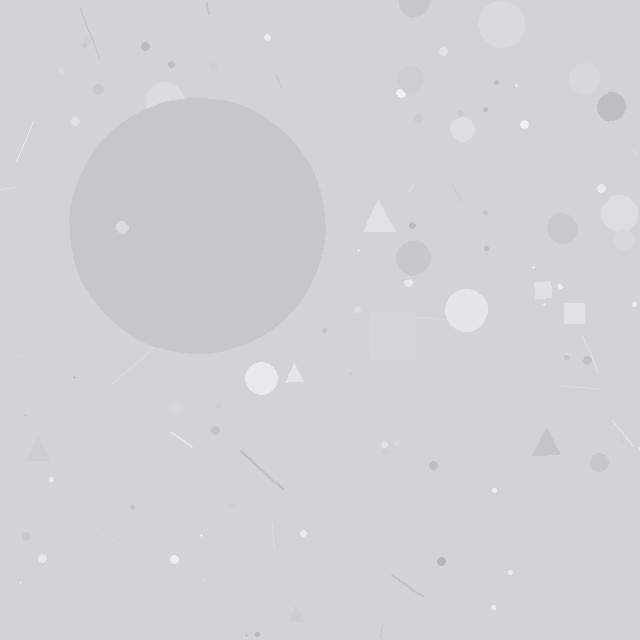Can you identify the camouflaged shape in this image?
The camouflaged shape is a circle.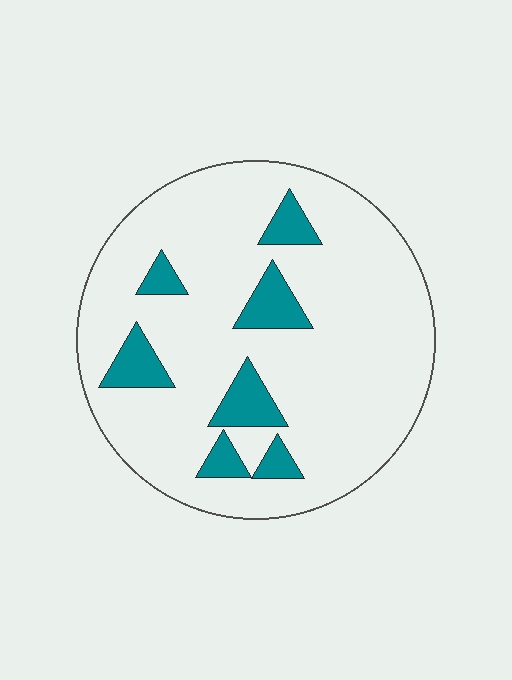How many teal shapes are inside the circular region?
7.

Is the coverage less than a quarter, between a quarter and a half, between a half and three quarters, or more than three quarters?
Less than a quarter.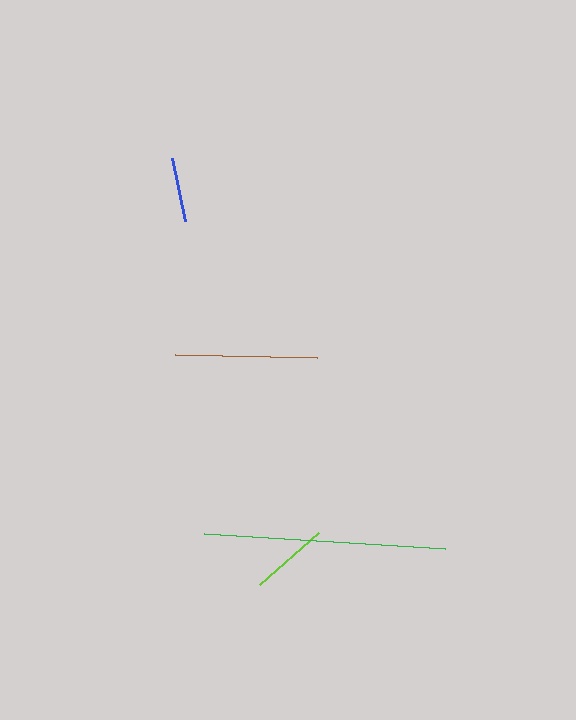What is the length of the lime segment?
The lime segment is approximately 79 pixels long.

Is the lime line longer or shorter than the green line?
The green line is longer than the lime line.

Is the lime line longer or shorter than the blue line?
The lime line is longer than the blue line.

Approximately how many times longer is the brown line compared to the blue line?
The brown line is approximately 2.2 times the length of the blue line.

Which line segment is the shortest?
The blue line is the shortest at approximately 64 pixels.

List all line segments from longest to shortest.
From longest to shortest: green, brown, lime, blue.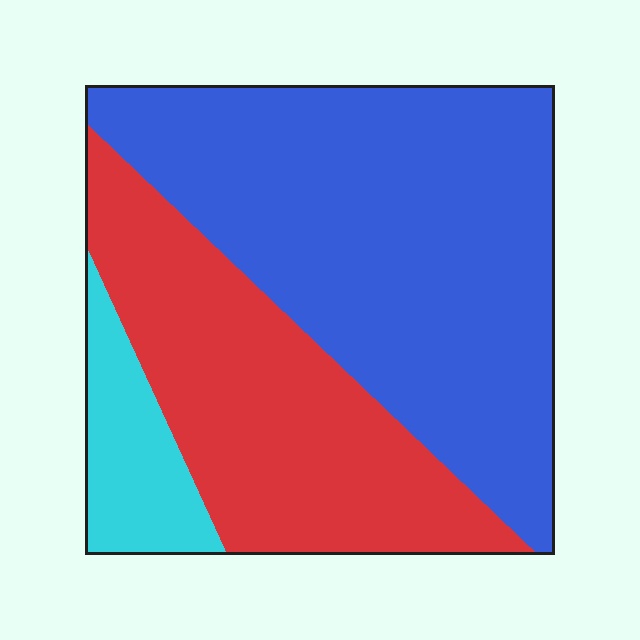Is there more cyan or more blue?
Blue.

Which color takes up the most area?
Blue, at roughly 55%.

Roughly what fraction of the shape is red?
Red covers 34% of the shape.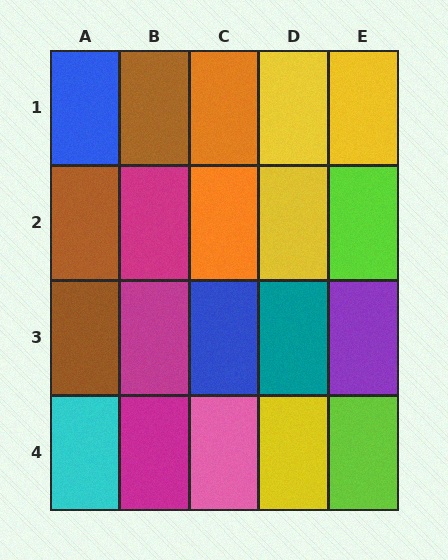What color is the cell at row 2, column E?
Lime.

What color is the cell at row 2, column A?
Brown.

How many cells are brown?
3 cells are brown.